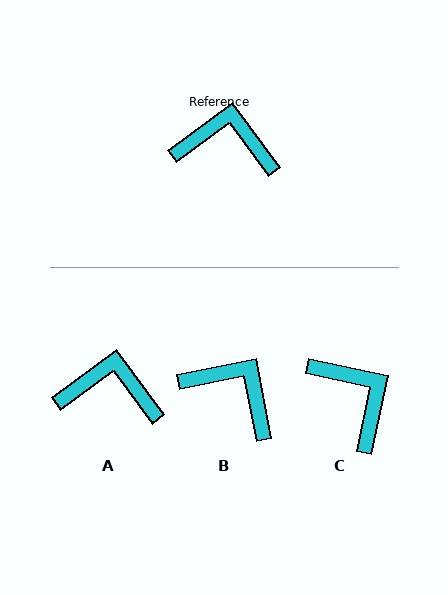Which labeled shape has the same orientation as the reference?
A.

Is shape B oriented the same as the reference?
No, it is off by about 25 degrees.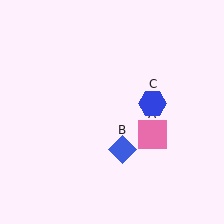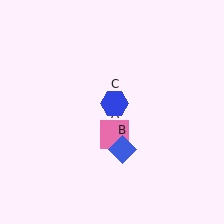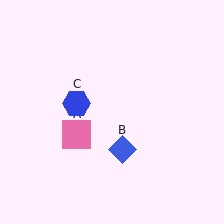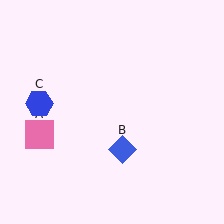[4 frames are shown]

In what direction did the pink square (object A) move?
The pink square (object A) moved left.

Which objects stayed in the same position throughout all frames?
Blue diamond (object B) remained stationary.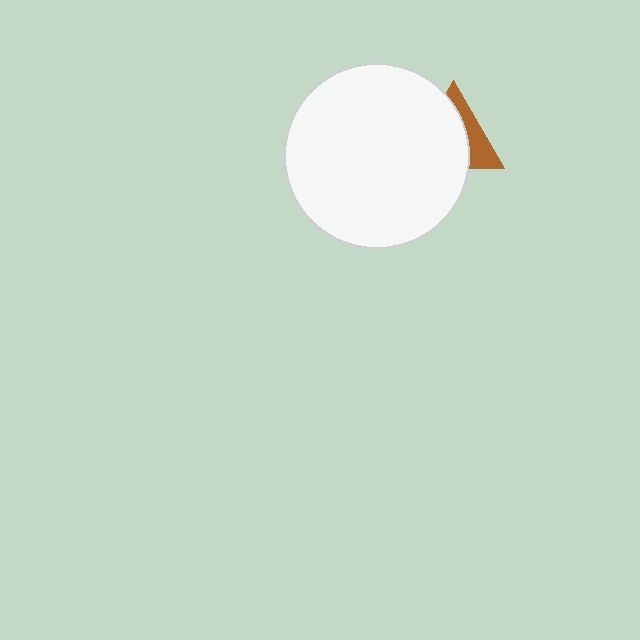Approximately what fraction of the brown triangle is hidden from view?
Roughly 65% of the brown triangle is hidden behind the white circle.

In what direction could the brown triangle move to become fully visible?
The brown triangle could move right. That would shift it out from behind the white circle entirely.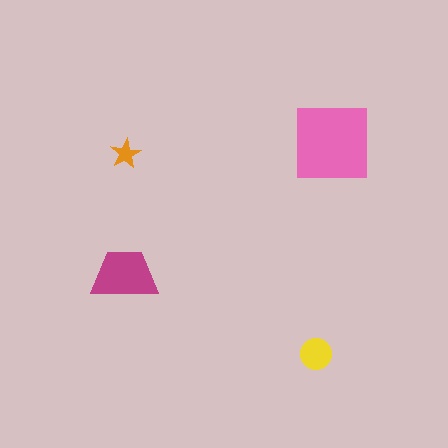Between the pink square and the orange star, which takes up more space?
The pink square.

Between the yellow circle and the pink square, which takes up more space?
The pink square.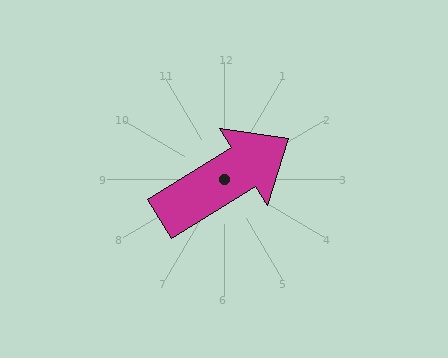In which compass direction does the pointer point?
Northeast.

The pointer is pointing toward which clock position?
Roughly 2 o'clock.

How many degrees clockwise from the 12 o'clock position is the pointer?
Approximately 58 degrees.